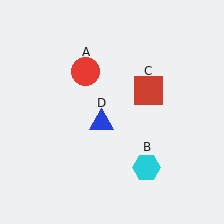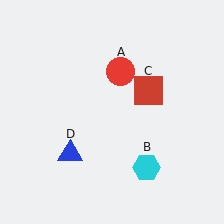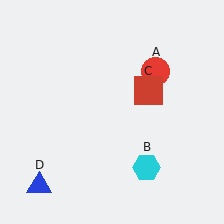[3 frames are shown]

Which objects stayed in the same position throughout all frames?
Cyan hexagon (object B) and red square (object C) remained stationary.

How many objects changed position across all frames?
2 objects changed position: red circle (object A), blue triangle (object D).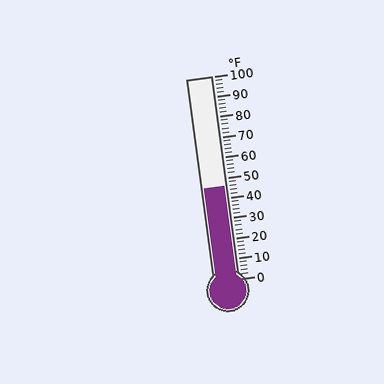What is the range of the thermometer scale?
The thermometer scale ranges from 0°F to 100°F.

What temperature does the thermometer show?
The thermometer shows approximately 46°F.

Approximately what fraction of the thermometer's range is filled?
The thermometer is filled to approximately 45% of its range.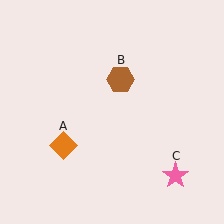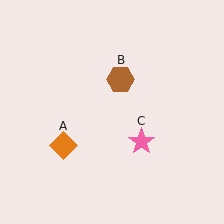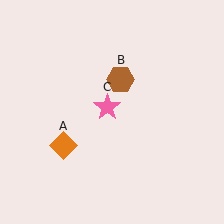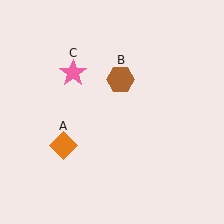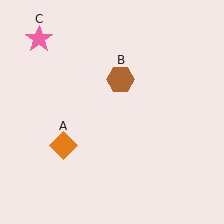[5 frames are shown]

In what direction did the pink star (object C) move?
The pink star (object C) moved up and to the left.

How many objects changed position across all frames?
1 object changed position: pink star (object C).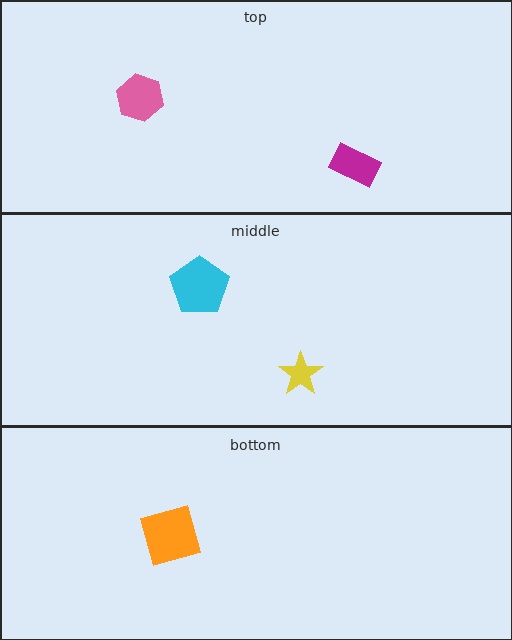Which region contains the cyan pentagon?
The middle region.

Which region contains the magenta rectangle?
The top region.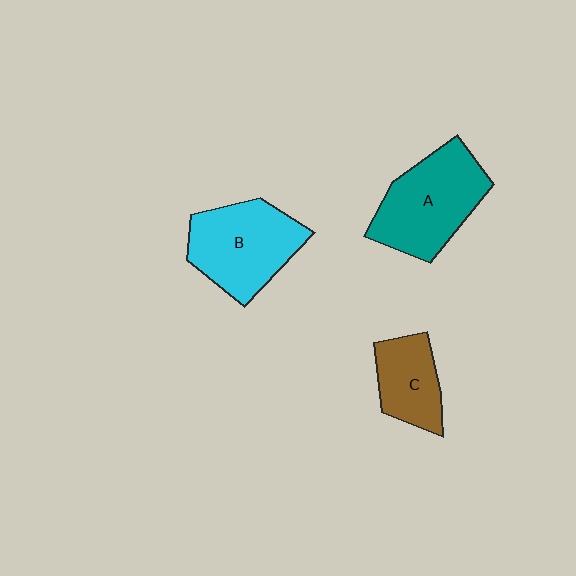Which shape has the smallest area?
Shape C (brown).